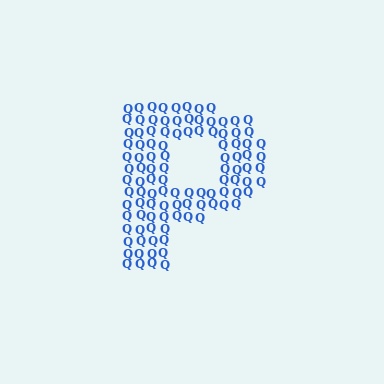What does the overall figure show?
The overall figure shows the letter P.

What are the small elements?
The small elements are letter Q's.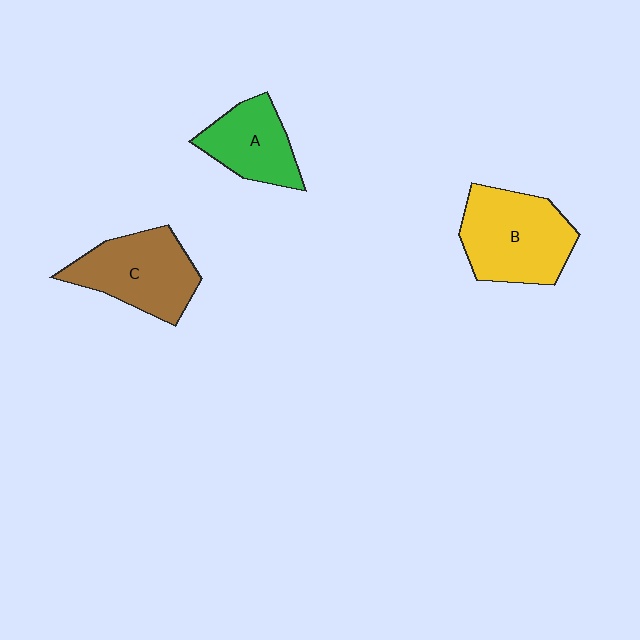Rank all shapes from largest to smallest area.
From largest to smallest: B (yellow), C (brown), A (green).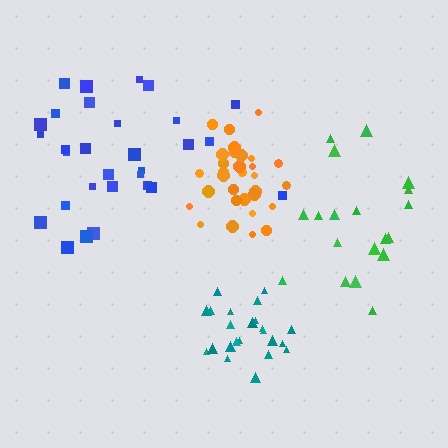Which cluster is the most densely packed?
Orange.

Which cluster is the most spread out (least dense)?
Green.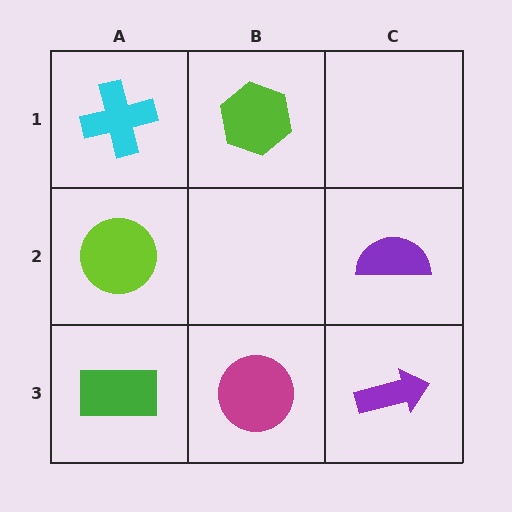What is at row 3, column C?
A purple arrow.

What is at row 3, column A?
A green rectangle.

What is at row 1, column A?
A cyan cross.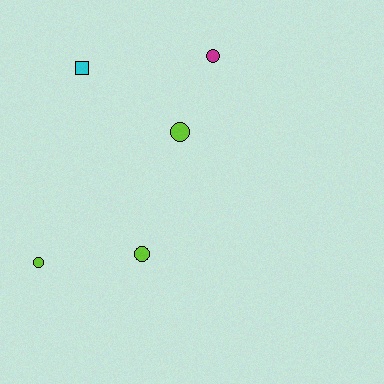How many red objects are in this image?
There are no red objects.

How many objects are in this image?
There are 5 objects.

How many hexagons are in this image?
There are no hexagons.